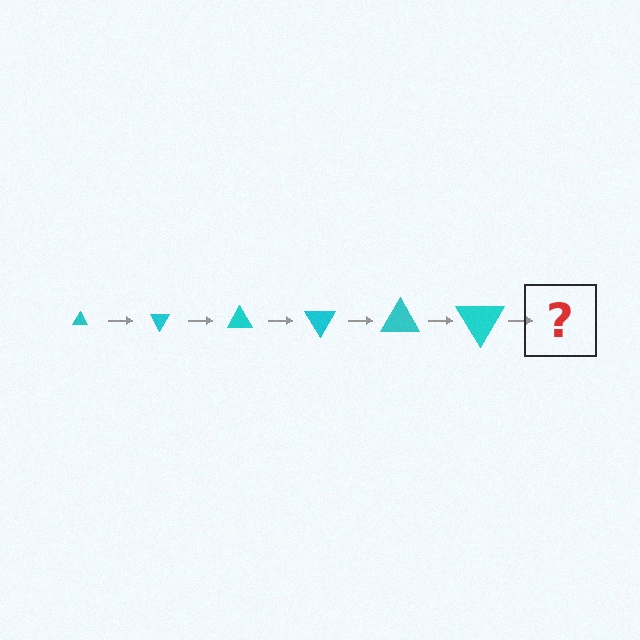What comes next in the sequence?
The next element should be a triangle, larger than the previous one and rotated 360 degrees from the start.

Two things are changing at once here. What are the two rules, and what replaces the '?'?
The two rules are that the triangle grows larger each step and it rotates 60 degrees each step. The '?' should be a triangle, larger than the previous one and rotated 360 degrees from the start.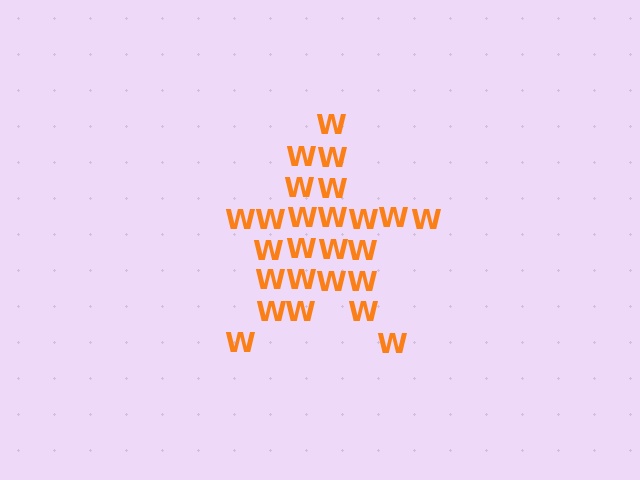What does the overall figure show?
The overall figure shows a star.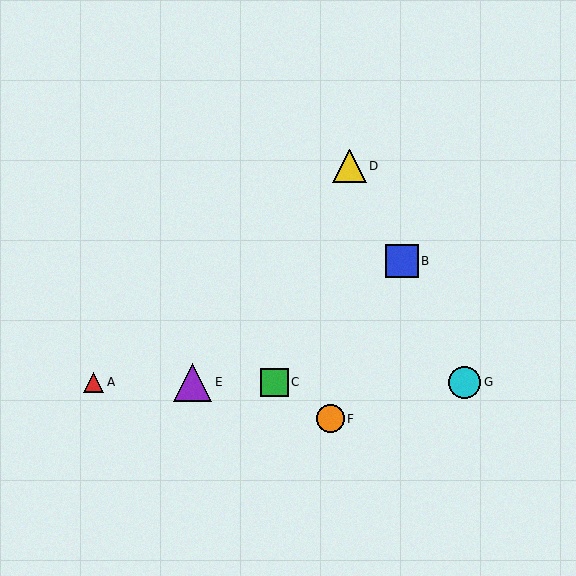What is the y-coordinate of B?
Object B is at y≈261.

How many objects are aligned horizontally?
4 objects (A, C, E, G) are aligned horizontally.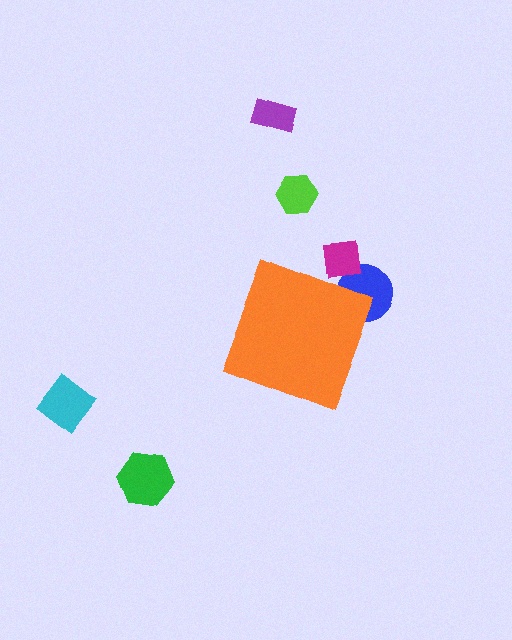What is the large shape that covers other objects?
An orange diamond.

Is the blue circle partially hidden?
Yes, the blue circle is partially hidden behind the orange diamond.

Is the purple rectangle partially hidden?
No, the purple rectangle is fully visible.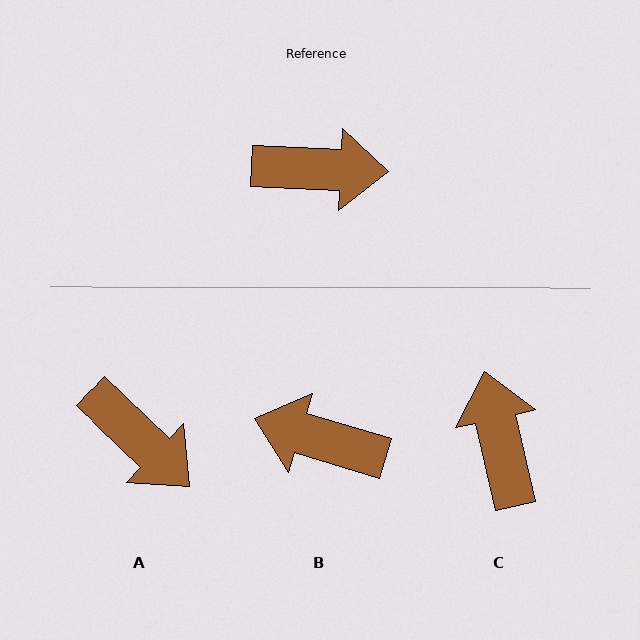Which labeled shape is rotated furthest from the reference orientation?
B, about 165 degrees away.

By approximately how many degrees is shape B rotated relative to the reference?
Approximately 165 degrees counter-clockwise.